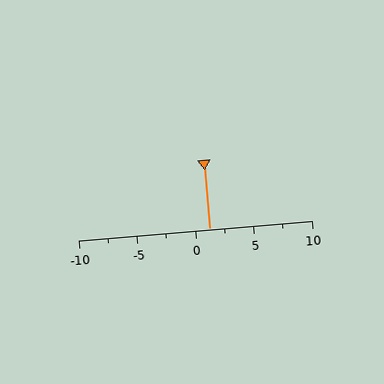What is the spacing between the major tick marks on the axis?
The major ticks are spaced 5 apart.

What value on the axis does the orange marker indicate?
The marker indicates approximately 1.2.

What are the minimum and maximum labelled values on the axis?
The axis runs from -10 to 10.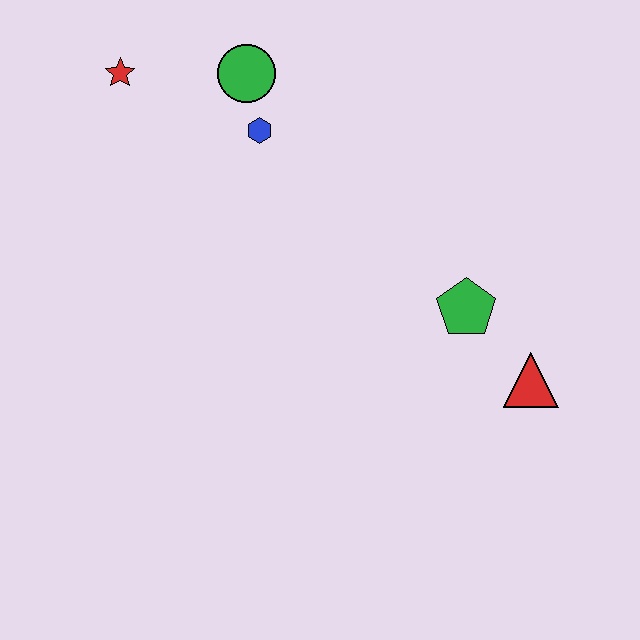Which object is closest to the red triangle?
The green pentagon is closest to the red triangle.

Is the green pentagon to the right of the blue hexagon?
Yes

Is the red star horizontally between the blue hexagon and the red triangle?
No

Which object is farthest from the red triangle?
The red star is farthest from the red triangle.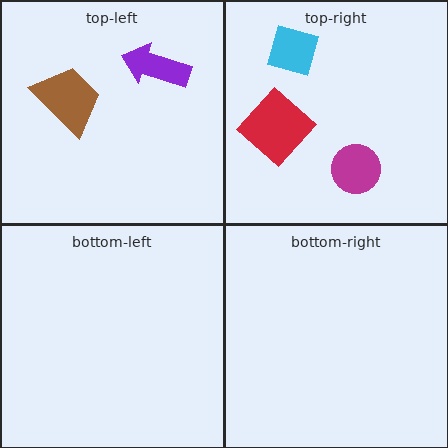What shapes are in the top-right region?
The cyan diamond, the magenta circle, the red diamond.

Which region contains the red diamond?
The top-right region.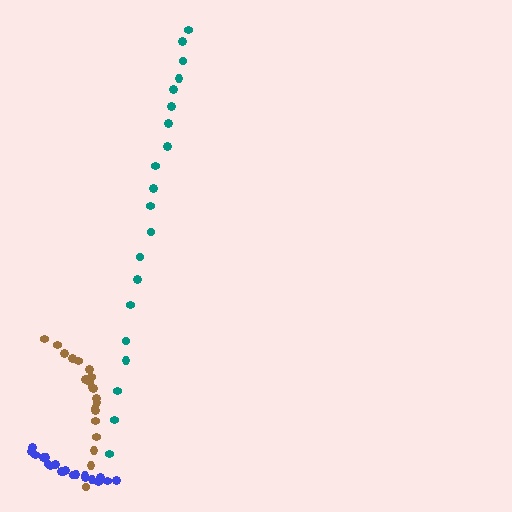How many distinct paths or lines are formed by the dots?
There are 3 distinct paths.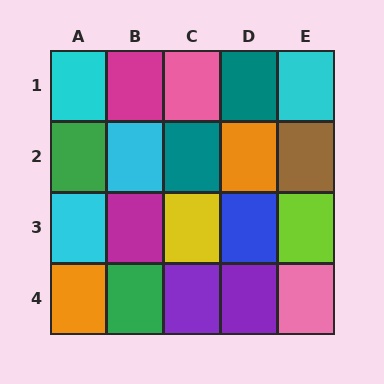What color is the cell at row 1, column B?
Magenta.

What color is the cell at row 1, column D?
Teal.